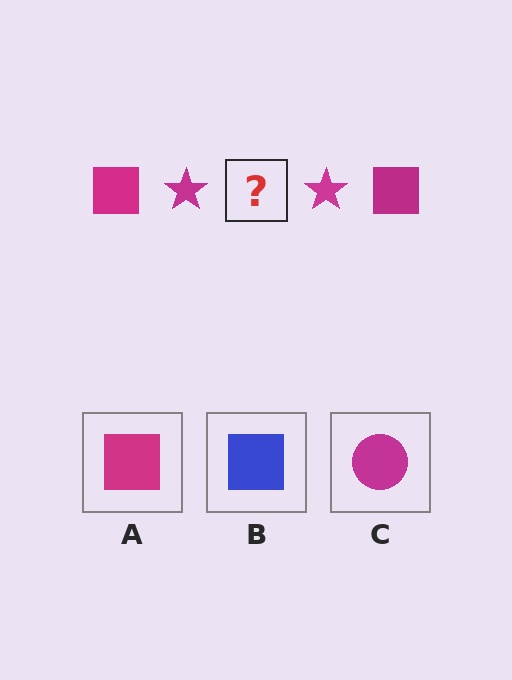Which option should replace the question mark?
Option A.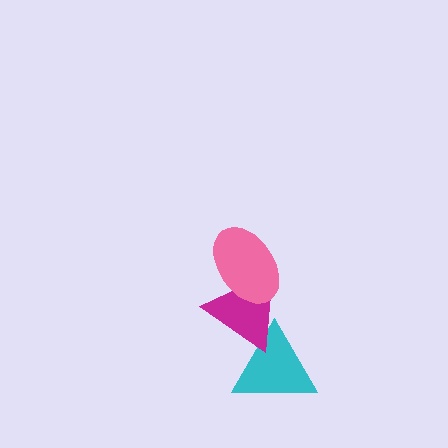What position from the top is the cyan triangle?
The cyan triangle is 3rd from the top.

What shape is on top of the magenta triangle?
The pink ellipse is on top of the magenta triangle.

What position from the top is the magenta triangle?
The magenta triangle is 2nd from the top.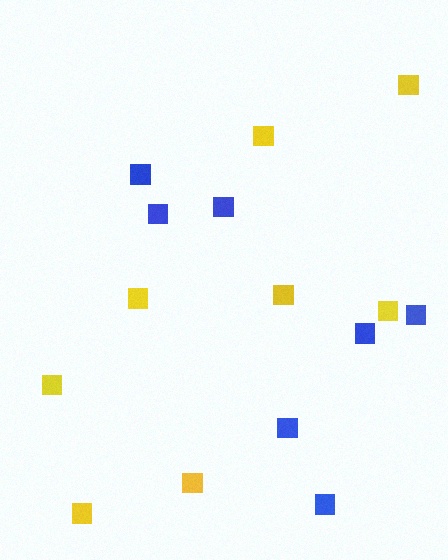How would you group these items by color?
There are 2 groups: one group of blue squares (7) and one group of yellow squares (8).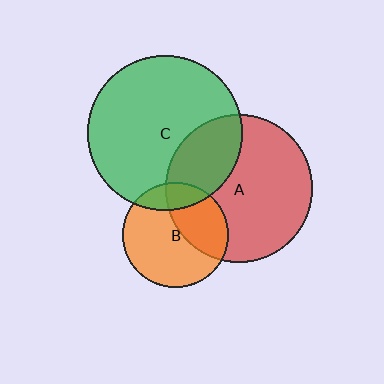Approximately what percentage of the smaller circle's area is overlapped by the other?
Approximately 15%.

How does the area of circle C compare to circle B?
Approximately 2.2 times.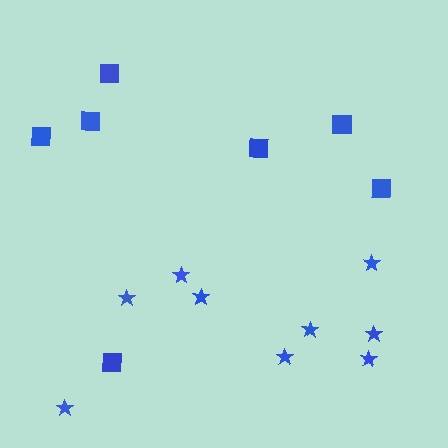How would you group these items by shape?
There are 2 groups: one group of squares (7) and one group of stars (9).